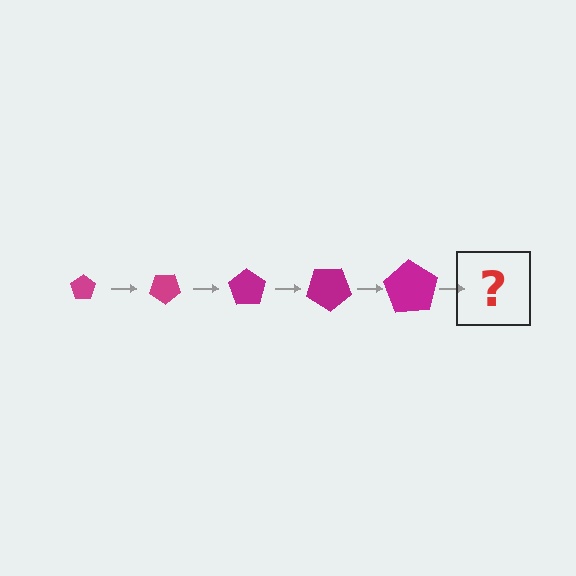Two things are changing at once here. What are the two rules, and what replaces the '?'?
The two rules are that the pentagon grows larger each step and it rotates 35 degrees each step. The '?' should be a pentagon, larger than the previous one and rotated 175 degrees from the start.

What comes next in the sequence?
The next element should be a pentagon, larger than the previous one and rotated 175 degrees from the start.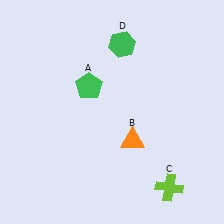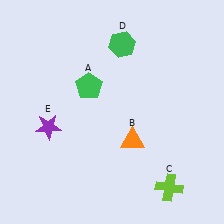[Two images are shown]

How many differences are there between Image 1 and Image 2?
There is 1 difference between the two images.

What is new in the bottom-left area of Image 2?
A purple star (E) was added in the bottom-left area of Image 2.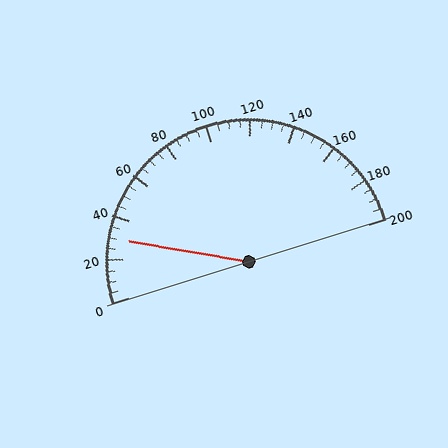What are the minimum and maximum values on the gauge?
The gauge ranges from 0 to 200.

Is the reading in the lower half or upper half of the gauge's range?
The reading is in the lower half of the range (0 to 200).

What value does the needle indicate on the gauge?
The needle indicates approximately 30.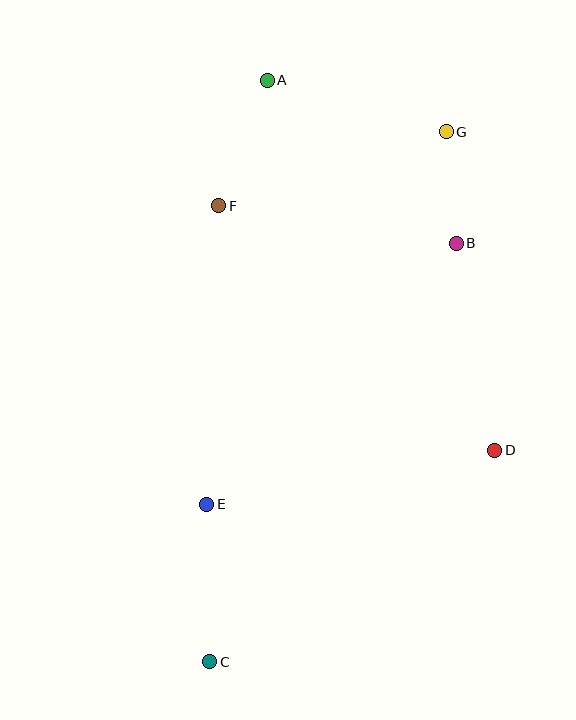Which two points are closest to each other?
Points B and G are closest to each other.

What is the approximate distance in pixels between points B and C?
The distance between B and C is approximately 486 pixels.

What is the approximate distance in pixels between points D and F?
The distance between D and F is approximately 369 pixels.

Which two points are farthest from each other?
Points A and C are farthest from each other.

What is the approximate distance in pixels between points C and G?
The distance between C and G is approximately 581 pixels.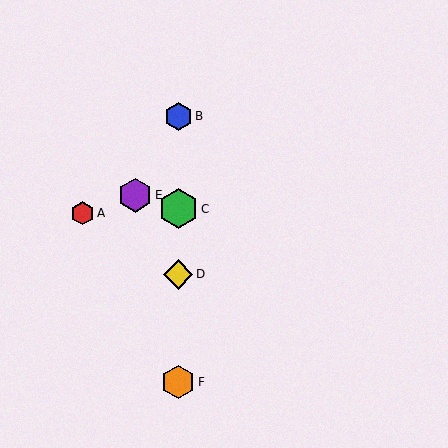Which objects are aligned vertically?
Objects B, C, D, F are aligned vertically.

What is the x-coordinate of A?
Object A is at x≈82.